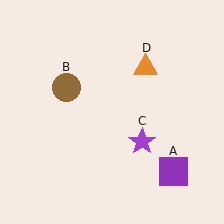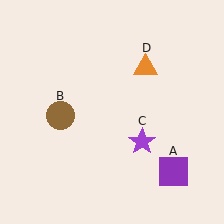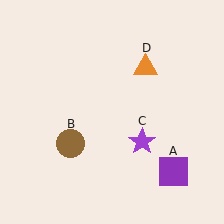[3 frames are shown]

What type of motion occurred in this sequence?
The brown circle (object B) rotated counterclockwise around the center of the scene.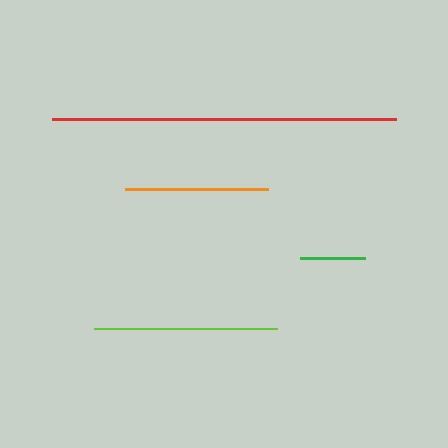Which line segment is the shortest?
The green line is the shortest at approximately 65 pixels.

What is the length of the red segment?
The red segment is approximately 344 pixels long.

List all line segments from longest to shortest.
From longest to shortest: red, lime, orange, green.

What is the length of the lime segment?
The lime segment is approximately 183 pixels long.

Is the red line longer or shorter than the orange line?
The red line is longer than the orange line.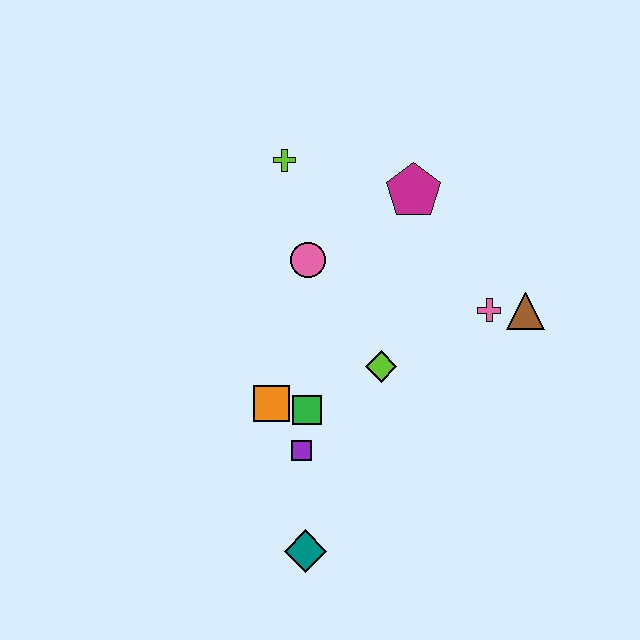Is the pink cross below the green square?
No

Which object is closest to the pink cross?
The brown triangle is closest to the pink cross.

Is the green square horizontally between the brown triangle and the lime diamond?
No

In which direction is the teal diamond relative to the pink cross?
The teal diamond is below the pink cross.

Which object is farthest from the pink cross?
The teal diamond is farthest from the pink cross.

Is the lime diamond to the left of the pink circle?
No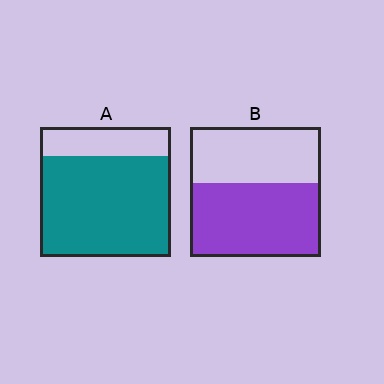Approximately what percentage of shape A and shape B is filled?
A is approximately 80% and B is approximately 55%.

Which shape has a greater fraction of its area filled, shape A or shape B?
Shape A.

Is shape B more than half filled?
Yes.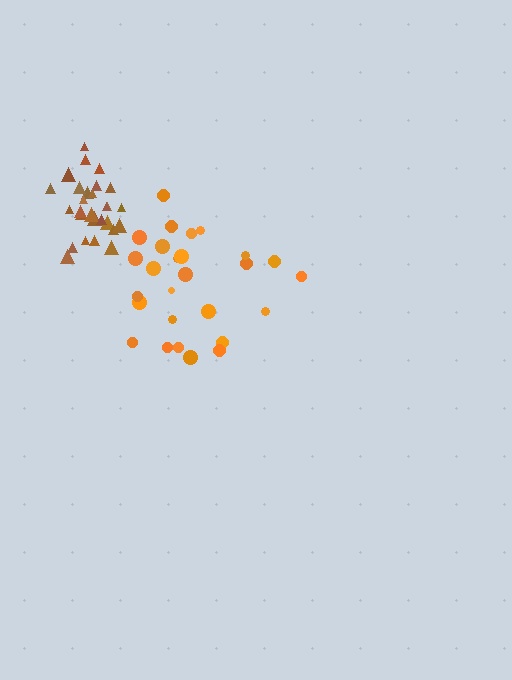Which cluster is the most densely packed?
Brown.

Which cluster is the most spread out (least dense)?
Orange.